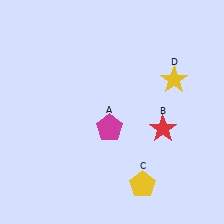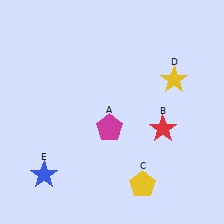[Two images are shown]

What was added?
A blue star (E) was added in Image 2.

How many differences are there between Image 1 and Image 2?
There is 1 difference between the two images.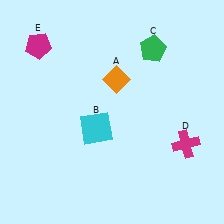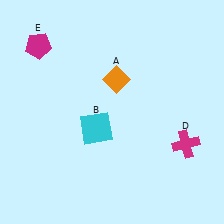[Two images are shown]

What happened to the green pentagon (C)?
The green pentagon (C) was removed in Image 2. It was in the top-right area of Image 1.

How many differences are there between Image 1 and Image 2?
There is 1 difference between the two images.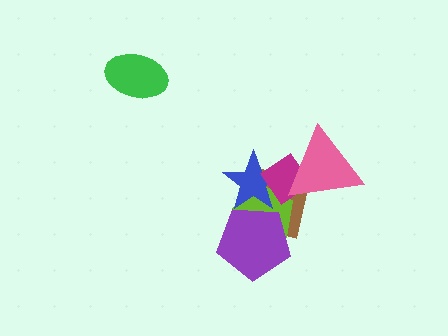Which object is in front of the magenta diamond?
The pink triangle is in front of the magenta diamond.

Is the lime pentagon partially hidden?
Yes, it is partially covered by another shape.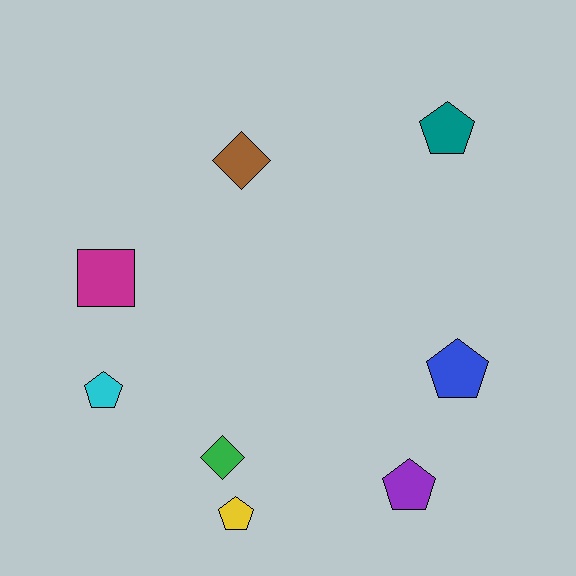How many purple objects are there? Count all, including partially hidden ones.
There is 1 purple object.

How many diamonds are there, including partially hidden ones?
There are 2 diamonds.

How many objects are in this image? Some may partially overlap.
There are 8 objects.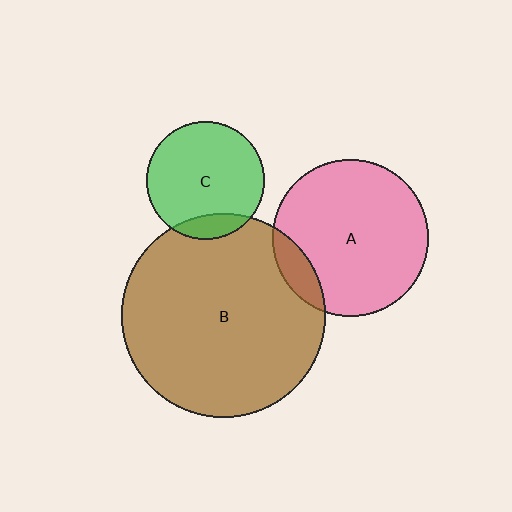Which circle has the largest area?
Circle B (brown).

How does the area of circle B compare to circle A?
Approximately 1.7 times.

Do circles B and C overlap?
Yes.